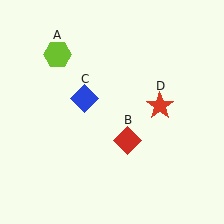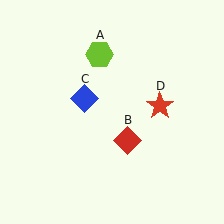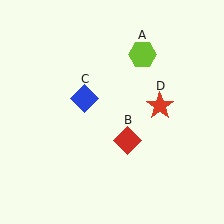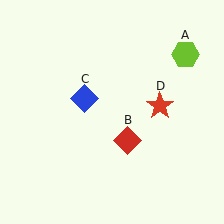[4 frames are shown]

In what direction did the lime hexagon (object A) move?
The lime hexagon (object A) moved right.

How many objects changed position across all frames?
1 object changed position: lime hexagon (object A).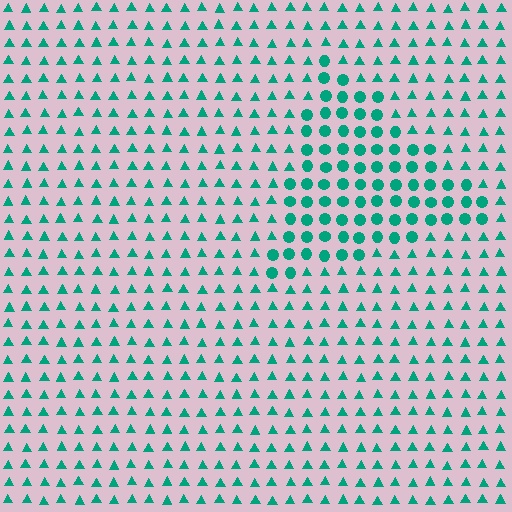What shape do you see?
I see a triangle.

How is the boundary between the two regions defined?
The boundary is defined by a change in element shape: circles inside vs. triangles outside. All elements share the same color and spacing.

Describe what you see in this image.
The image is filled with small teal elements arranged in a uniform grid. A triangle-shaped region contains circles, while the surrounding area contains triangles. The boundary is defined purely by the change in element shape.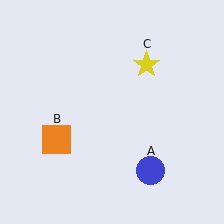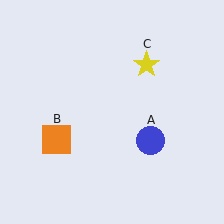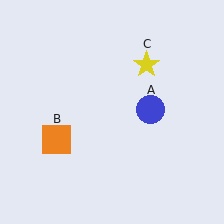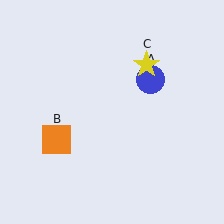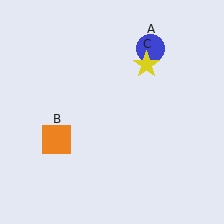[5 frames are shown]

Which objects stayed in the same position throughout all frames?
Orange square (object B) and yellow star (object C) remained stationary.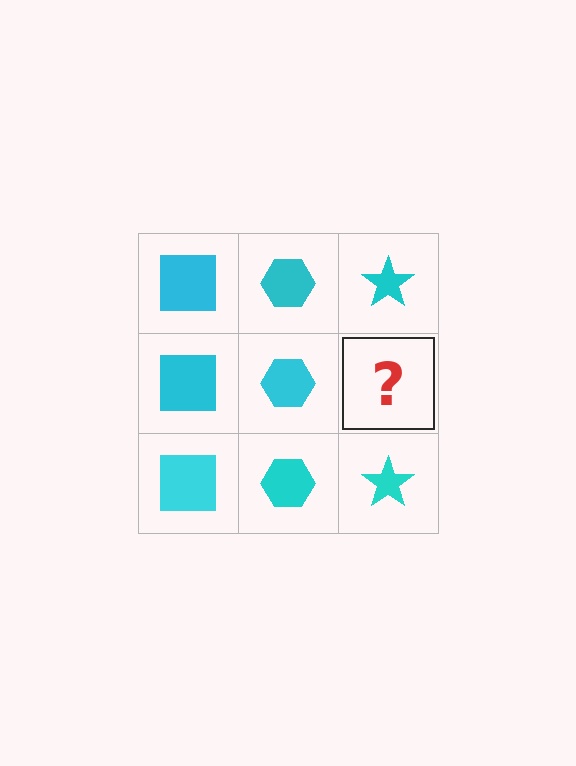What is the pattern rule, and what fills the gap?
The rule is that each column has a consistent shape. The gap should be filled with a cyan star.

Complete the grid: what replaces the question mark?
The question mark should be replaced with a cyan star.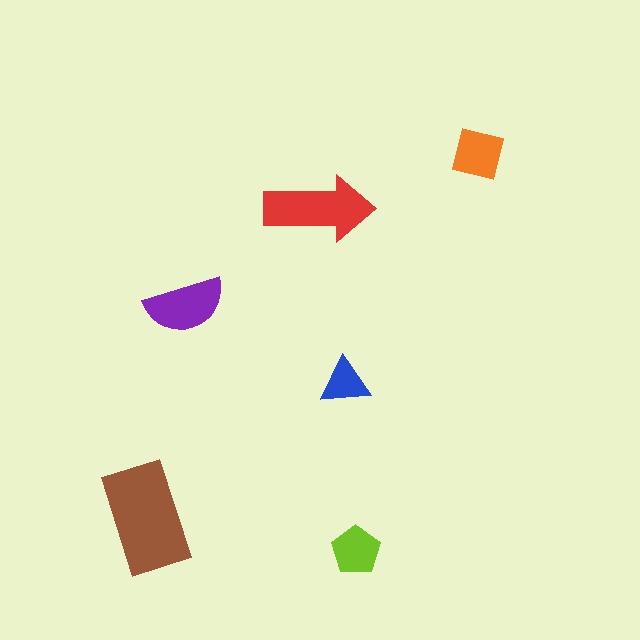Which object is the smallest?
The blue triangle.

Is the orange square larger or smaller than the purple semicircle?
Smaller.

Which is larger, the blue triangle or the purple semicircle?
The purple semicircle.